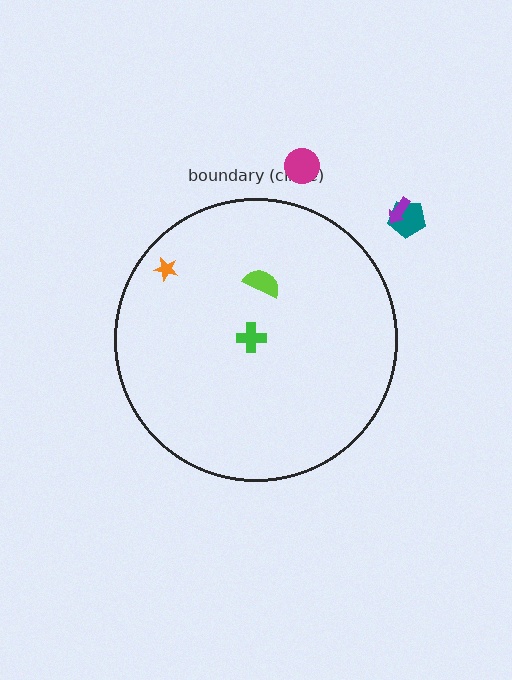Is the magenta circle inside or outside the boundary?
Outside.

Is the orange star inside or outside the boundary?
Inside.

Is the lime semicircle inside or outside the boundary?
Inside.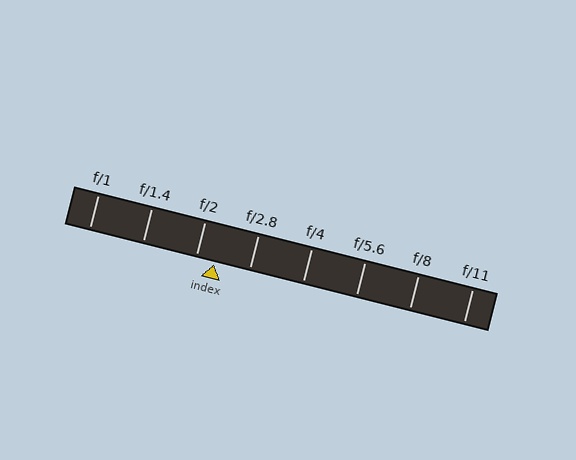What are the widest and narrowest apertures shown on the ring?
The widest aperture shown is f/1 and the narrowest is f/11.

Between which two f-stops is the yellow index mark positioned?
The index mark is between f/2 and f/2.8.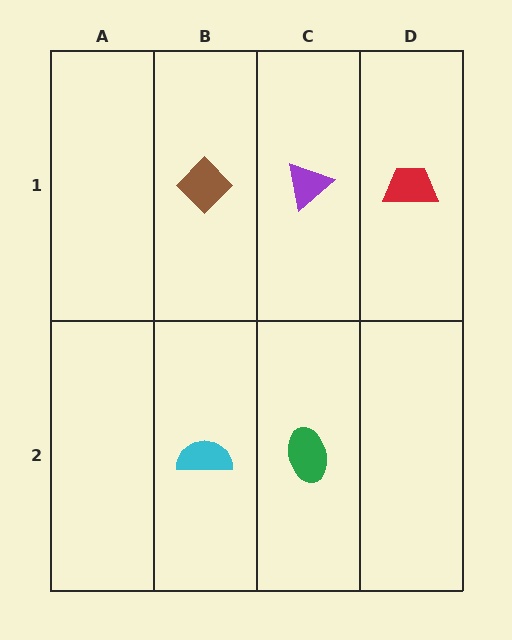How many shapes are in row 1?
3 shapes.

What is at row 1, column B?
A brown diamond.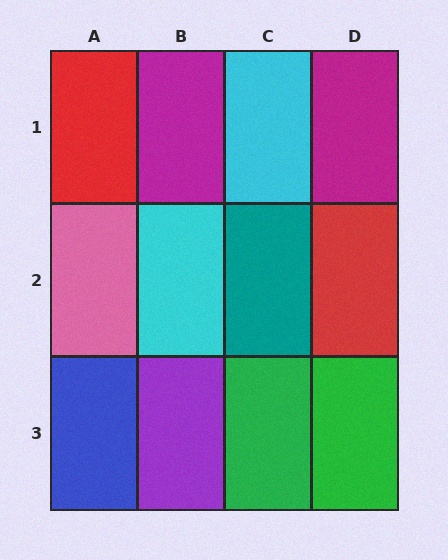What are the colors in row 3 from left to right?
Blue, purple, green, green.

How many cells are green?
2 cells are green.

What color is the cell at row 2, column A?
Pink.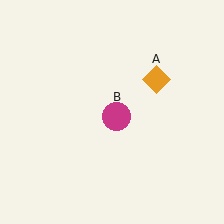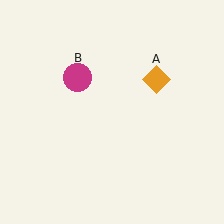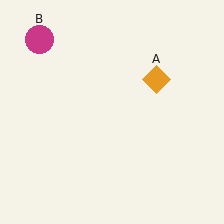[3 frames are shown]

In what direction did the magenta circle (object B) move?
The magenta circle (object B) moved up and to the left.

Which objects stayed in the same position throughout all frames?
Orange diamond (object A) remained stationary.